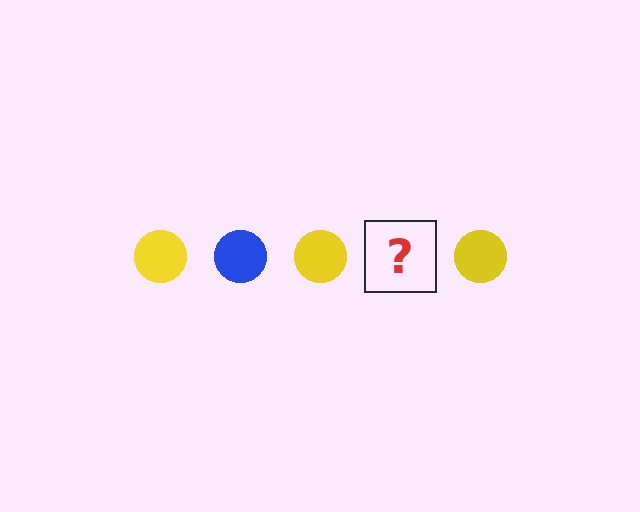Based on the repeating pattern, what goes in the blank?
The blank should be a blue circle.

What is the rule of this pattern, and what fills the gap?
The rule is that the pattern cycles through yellow, blue circles. The gap should be filled with a blue circle.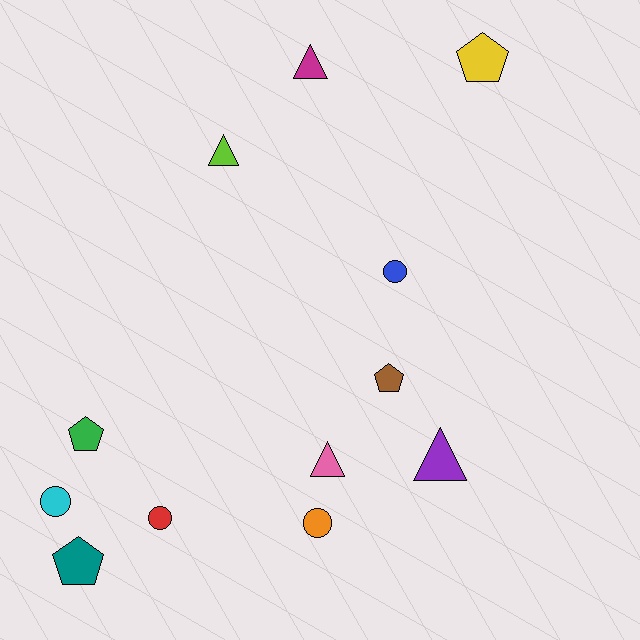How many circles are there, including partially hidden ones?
There are 4 circles.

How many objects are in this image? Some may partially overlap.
There are 12 objects.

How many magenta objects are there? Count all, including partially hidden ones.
There is 1 magenta object.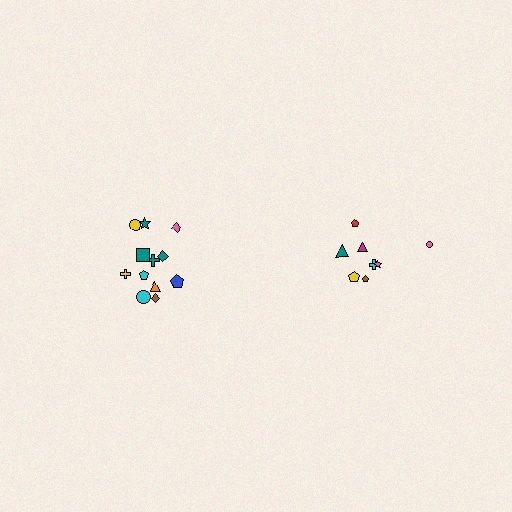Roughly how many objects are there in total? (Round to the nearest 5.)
Roughly 20 objects in total.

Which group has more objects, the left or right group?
The left group.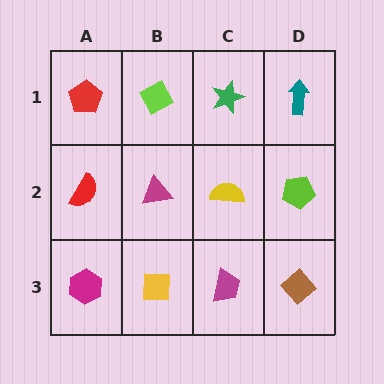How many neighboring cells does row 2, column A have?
3.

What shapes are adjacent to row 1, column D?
A lime pentagon (row 2, column D), a green star (row 1, column C).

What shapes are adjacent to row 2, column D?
A teal arrow (row 1, column D), a brown diamond (row 3, column D), a yellow semicircle (row 2, column C).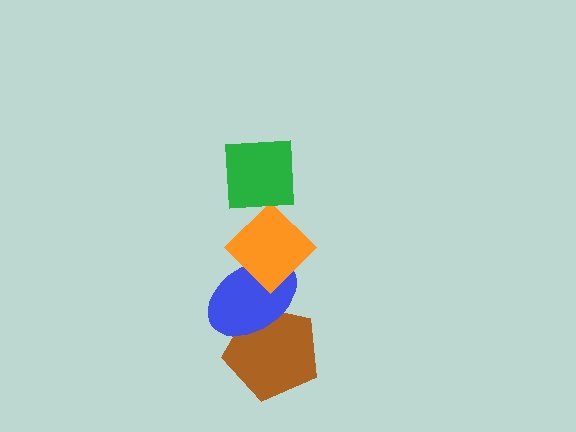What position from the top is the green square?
The green square is 1st from the top.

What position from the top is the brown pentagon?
The brown pentagon is 4th from the top.